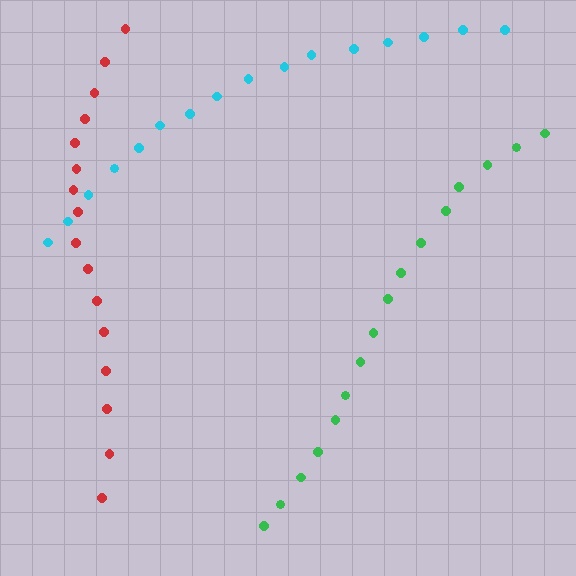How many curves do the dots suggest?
There are 3 distinct paths.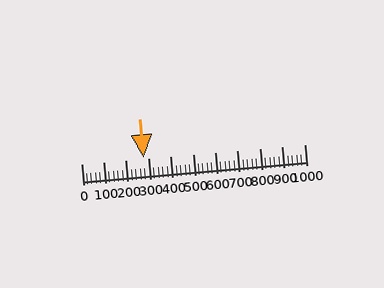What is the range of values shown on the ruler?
The ruler shows values from 0 to 1000.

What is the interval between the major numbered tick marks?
The major tick marks are spaced 100 units apart.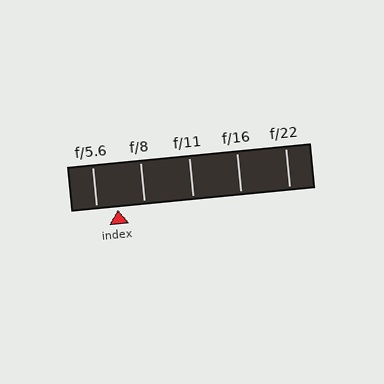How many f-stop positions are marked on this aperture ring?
There are 5 f-stop positions marked.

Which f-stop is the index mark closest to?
The index mark is closest to f/5.6.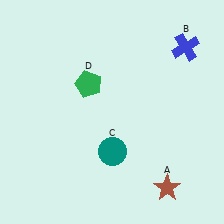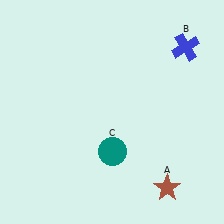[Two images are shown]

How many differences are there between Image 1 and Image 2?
There is 1 difference between the two images.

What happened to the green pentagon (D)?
The green pentagon (D) was removed in Image 2. It was in the top-left area of Image 1.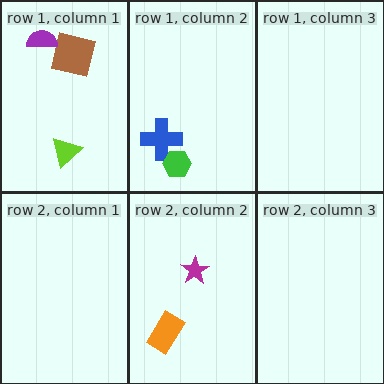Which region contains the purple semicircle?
The row 1, column 1 region.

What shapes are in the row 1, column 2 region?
The blue cross, the green hexagon.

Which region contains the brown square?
The row 1, column 1 region.